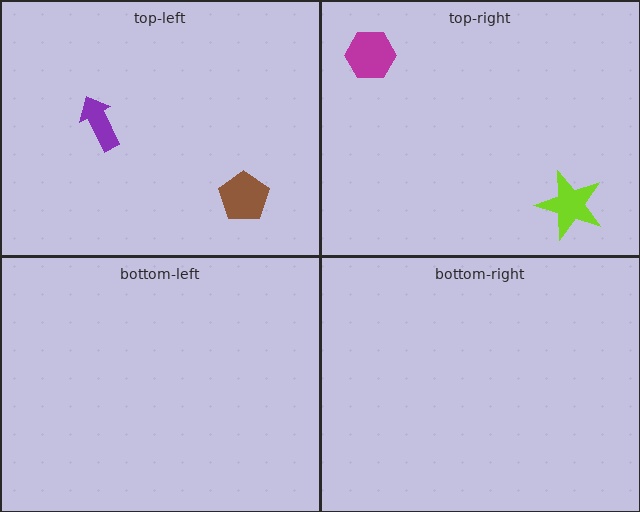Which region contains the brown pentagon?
The top-left region.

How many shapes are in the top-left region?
2.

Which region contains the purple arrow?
The top-left region.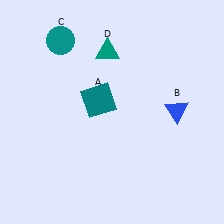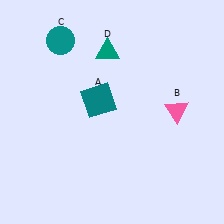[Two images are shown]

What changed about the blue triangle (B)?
In Image 1, B is blue. In Image 2, it changed to pink.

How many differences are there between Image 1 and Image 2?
There is 1 difference between the two images.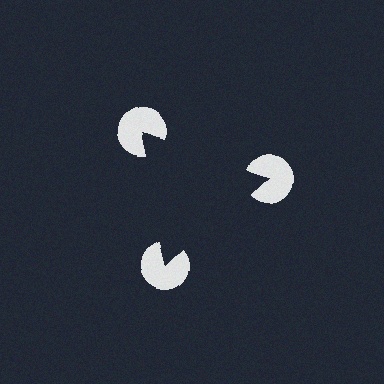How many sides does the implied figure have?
3 sides.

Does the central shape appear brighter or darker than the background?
It typically appears slightly darker than the background, even though no actual brightness change is drawn.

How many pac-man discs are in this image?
There are 3 — one at each vertex of the illusory triangle.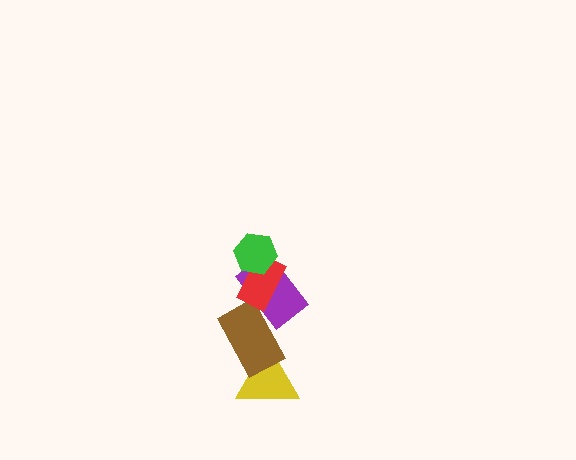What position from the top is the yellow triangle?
The yellow triangle is 5th from the top.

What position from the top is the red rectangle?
The red rectangle is 2nd from the top.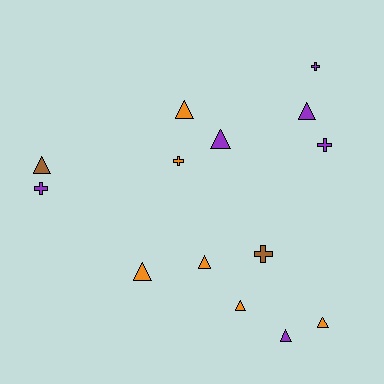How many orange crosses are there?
There is 1 orange cross.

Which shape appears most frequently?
Triangle, with 9 objects.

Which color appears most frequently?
Orange, with 6 objects.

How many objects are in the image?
There are 14 objects.